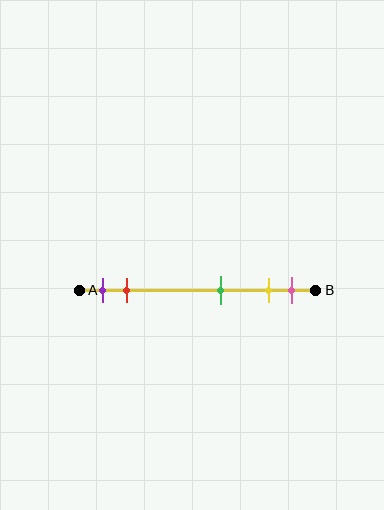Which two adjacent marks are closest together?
The yellow and pink marks are the closest adjacent pair.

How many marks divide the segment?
There are 5 marks dividing the segment.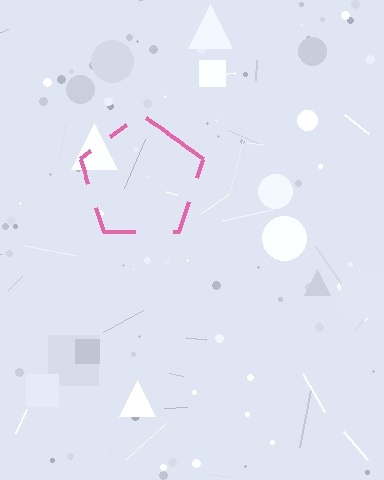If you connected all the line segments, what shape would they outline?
They would outline a pentagon.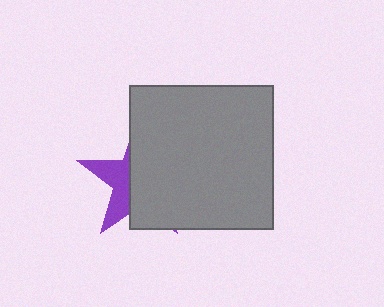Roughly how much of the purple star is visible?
A small part of it is visible (roughly 35%).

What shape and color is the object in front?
The object in front is a gray square.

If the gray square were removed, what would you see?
You would see the complete purple star.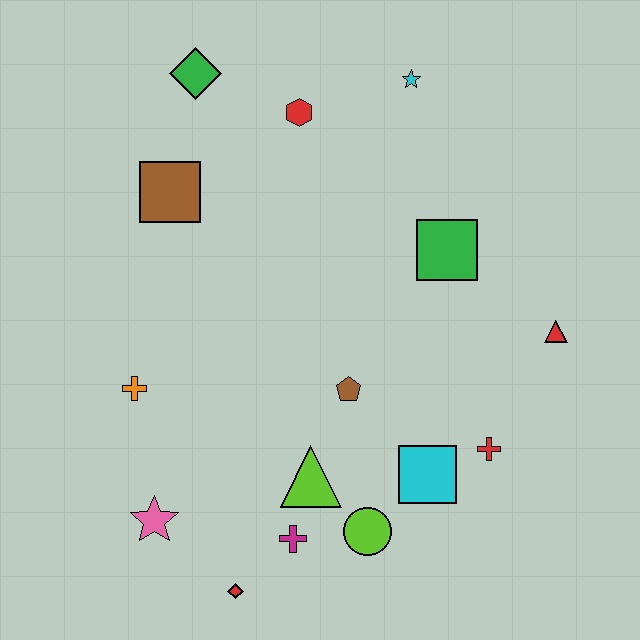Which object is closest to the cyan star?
The red hexagon is closest to the cyan star.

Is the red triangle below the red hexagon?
Yes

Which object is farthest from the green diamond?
The red diamond is farthest from the green diamond.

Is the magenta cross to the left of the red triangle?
Yes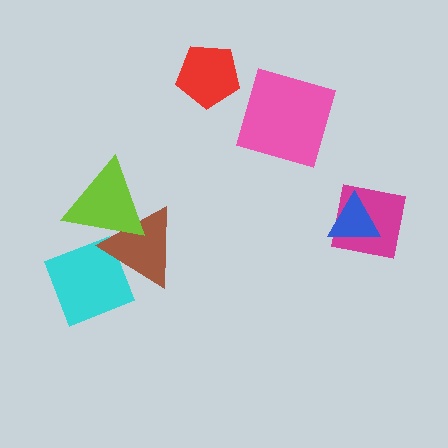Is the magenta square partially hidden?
Yes, it is partially covered by another shape.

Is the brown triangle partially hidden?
Yes, it is partially covered by another shape.